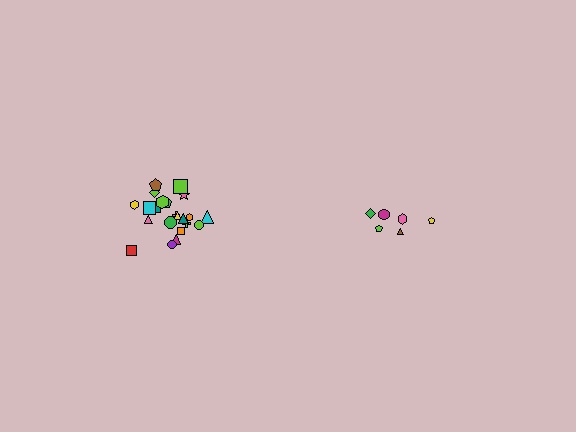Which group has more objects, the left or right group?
The left group.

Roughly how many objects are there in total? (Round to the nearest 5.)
Roughly 30 objects in total.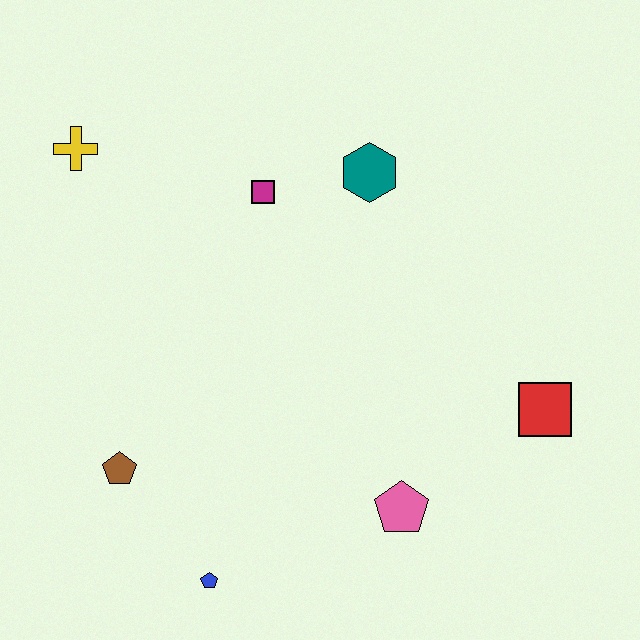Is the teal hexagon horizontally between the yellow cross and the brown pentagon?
No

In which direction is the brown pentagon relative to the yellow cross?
The brown pentagon is below the yellow cross.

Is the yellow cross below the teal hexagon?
No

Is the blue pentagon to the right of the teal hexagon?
No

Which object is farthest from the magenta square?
The blue pentagon is farthest from the magenta square.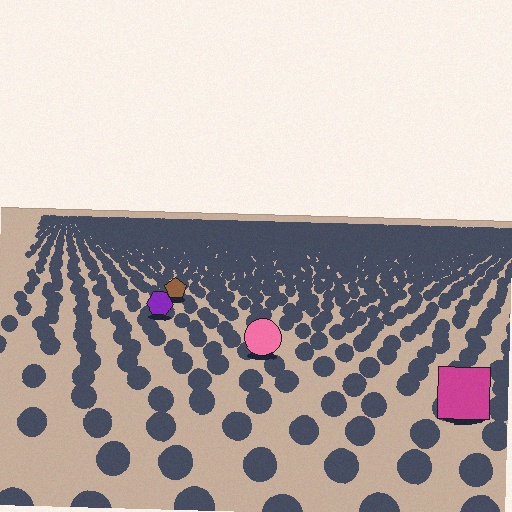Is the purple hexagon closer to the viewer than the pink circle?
No. The pink circle is closer — you can tell from the texture gradient: the ground texture is coarser near it.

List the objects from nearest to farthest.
From nearest to farthest: the magenta square, the pink circle, the purple hexagon, the brown pentagon.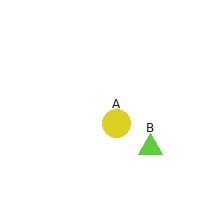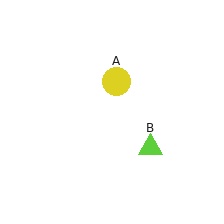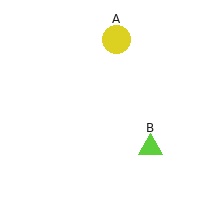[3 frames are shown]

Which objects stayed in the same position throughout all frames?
Lime triangle (object B) remained stationary.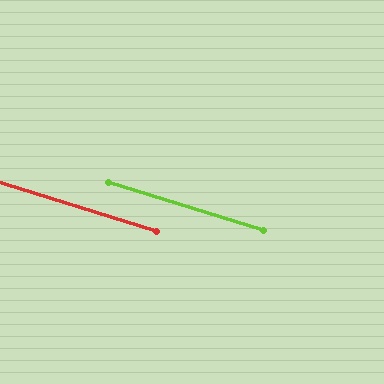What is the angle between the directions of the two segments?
Approximately 0 degrees.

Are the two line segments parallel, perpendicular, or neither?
Parallel — their directions differ by only 0.2°.